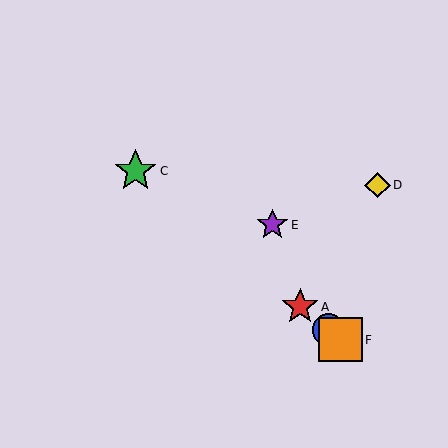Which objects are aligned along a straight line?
Objects A, B, C, F are aligned along a straight line.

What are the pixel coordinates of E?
Object E is at (272, 225).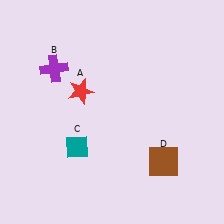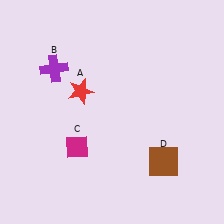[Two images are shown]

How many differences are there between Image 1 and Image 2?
There is 1 difference between the two images.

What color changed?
The diamond (C) changed from teal in Image 1 to magenta in Image 2.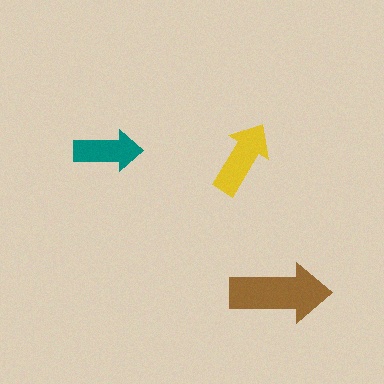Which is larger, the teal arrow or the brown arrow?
The brown one.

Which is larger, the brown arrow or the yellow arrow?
The brown one.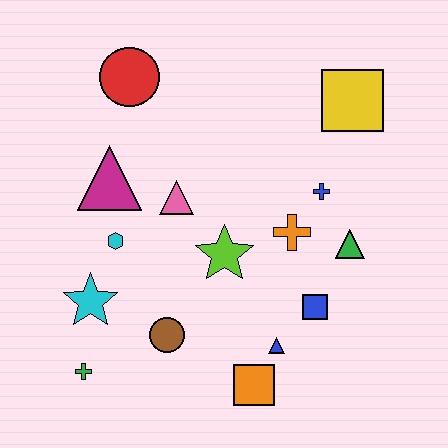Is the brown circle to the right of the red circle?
Yes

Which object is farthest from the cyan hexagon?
The yellow square is farthest from the cyan hexagon.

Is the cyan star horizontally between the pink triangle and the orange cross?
No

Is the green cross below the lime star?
Yes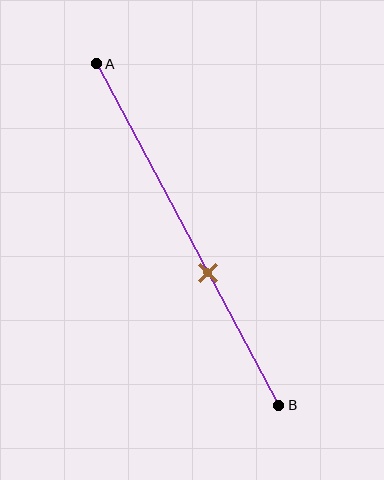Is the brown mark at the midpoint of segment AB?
No, the mark is at about 60% from A, not at the 50% midpoint.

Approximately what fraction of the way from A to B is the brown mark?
The brown mark is approximately 60% of the way from A to B.